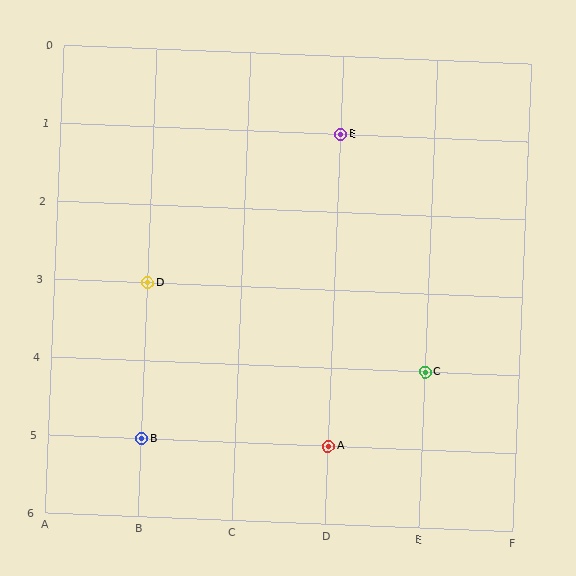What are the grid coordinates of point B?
Point B is at grid coordinates (B, 5).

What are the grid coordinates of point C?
Point C is at grid coordinates (E, 4).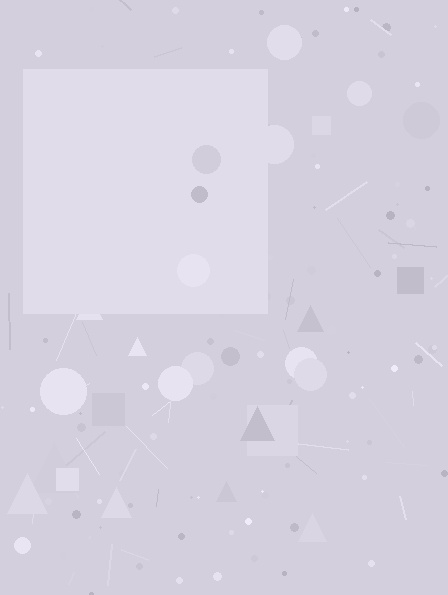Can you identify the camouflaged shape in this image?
The camouflaged shape is a square.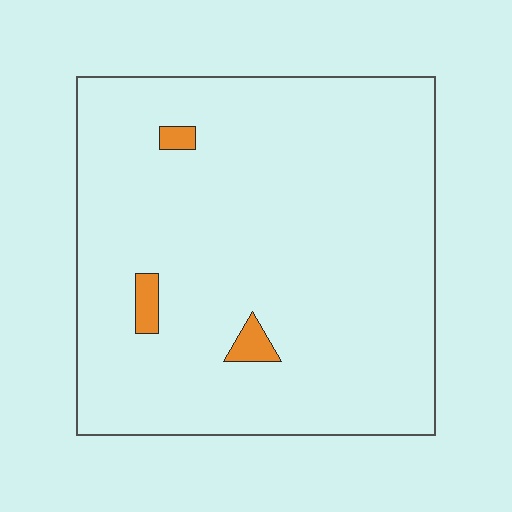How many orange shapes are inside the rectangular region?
3.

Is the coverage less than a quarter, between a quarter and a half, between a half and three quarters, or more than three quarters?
Less than a quarter.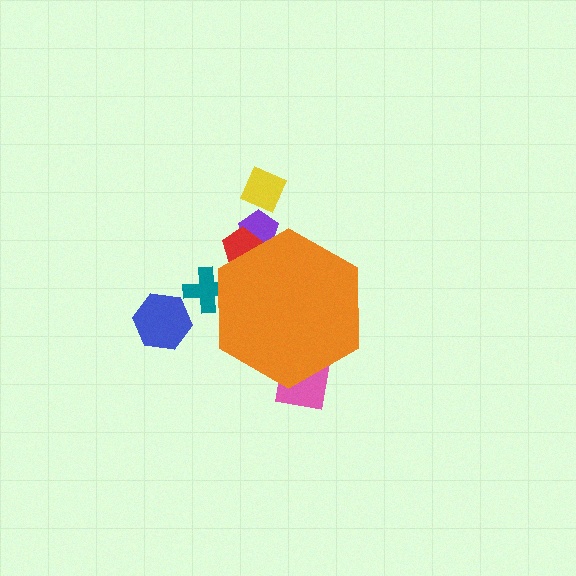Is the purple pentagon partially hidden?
Yes, the purple pentagon is partially hidden behind the orange hexagon.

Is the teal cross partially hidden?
Yes, the teal cross is partially hidden behind the orange hexagon.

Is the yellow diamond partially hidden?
No, the yellow diamond is fully visible.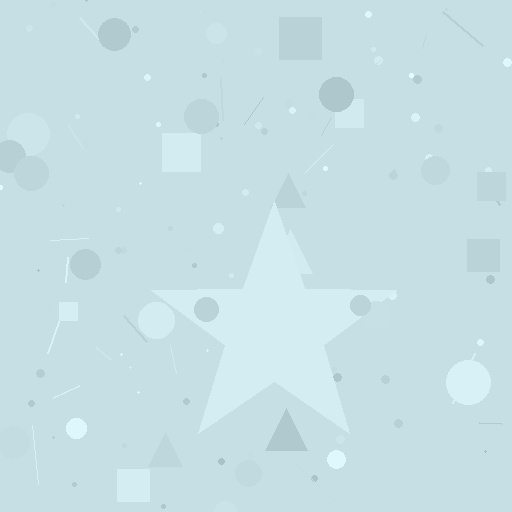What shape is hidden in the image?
A star is hidden in the image.